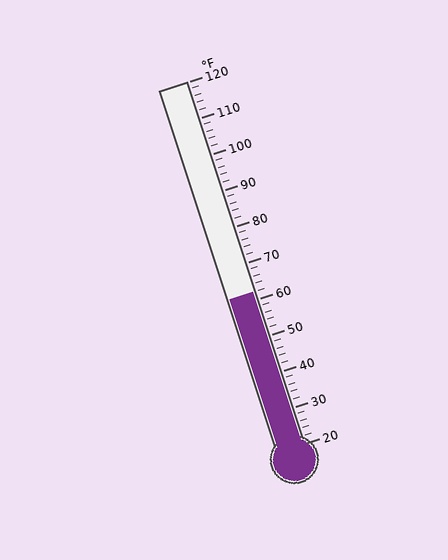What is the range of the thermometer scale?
The thermometer scale ranges from 20°F to 120°F.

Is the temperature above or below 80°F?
The temperature is below 80°F.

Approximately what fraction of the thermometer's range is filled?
The thermometer is filled to approximately 40% of its range.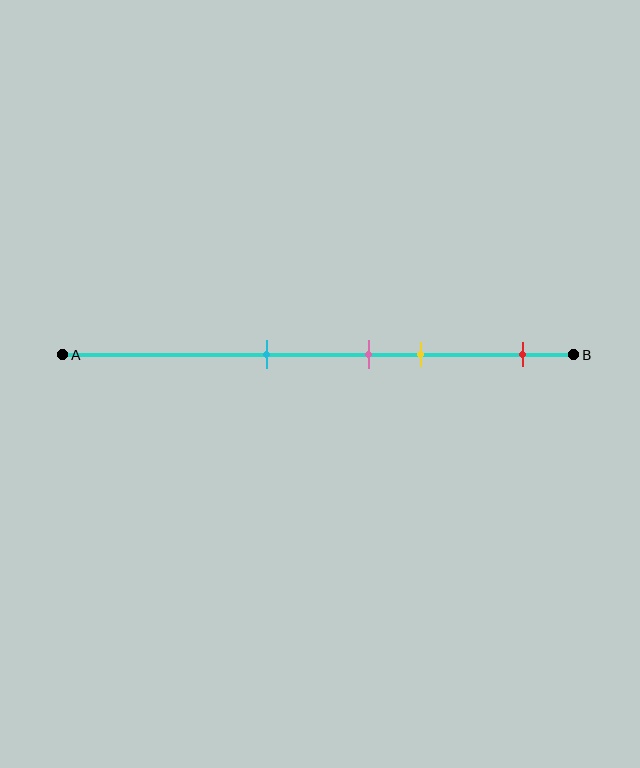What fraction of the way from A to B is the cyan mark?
The cyan mark is approximately 40% (0.4) of the way from A to B.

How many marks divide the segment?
There are 4 marks dividing the segment.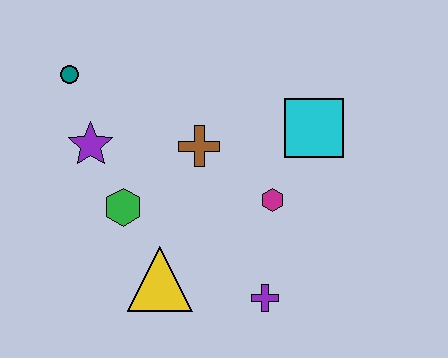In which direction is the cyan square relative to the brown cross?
The cyan square is to the right of the brown cross.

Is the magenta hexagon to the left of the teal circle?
No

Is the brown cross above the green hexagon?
Yes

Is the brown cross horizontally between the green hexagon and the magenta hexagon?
Yes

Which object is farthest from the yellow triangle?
The teal circle is farthest from the yellow triangle.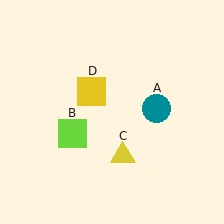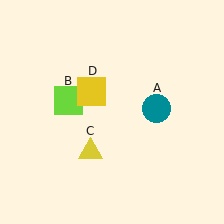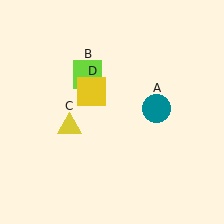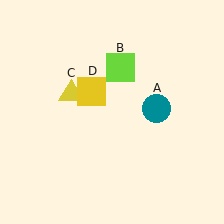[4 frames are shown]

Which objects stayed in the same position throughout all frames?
Teal circle (object A) and yellow square (object D) remained stationary.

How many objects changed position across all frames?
2 objects changed position: lime square (object B), yellow triangle (object C).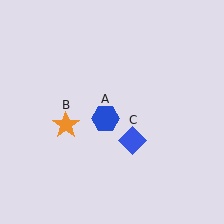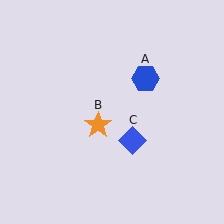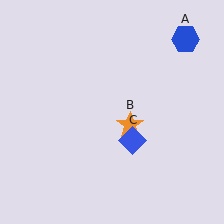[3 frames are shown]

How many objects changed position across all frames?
2 objects changed position: blue hexagon (object A), orange star (object B).